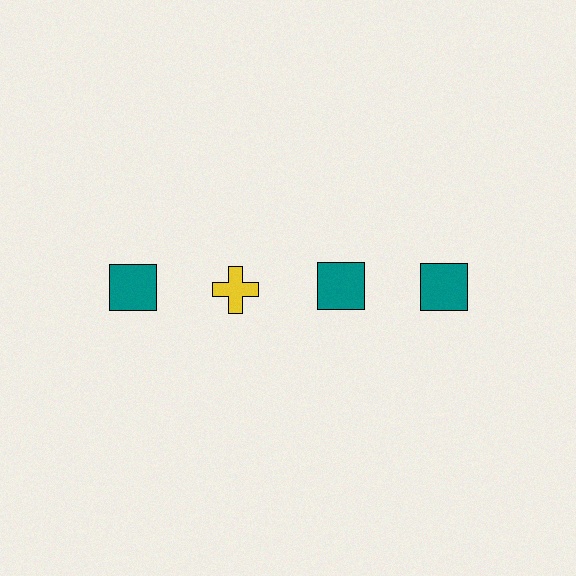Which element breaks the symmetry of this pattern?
The yellow cross in the top row, second from left column breaks the symmetry. All other shapes are teal squares.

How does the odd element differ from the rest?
It differs in both color (yellow instead of teal) and shape (cross instead of square).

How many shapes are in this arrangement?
There are 4 shapes arranged in a grid pattern.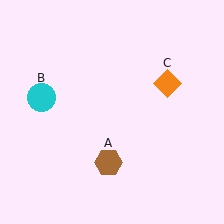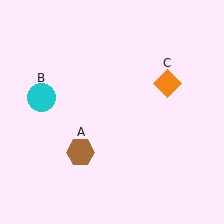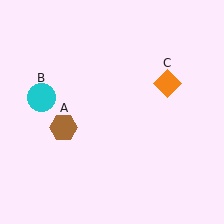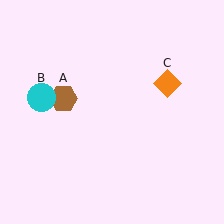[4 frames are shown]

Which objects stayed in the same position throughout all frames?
Cyan circle (object B) and orange diamond (object C) remained stationary.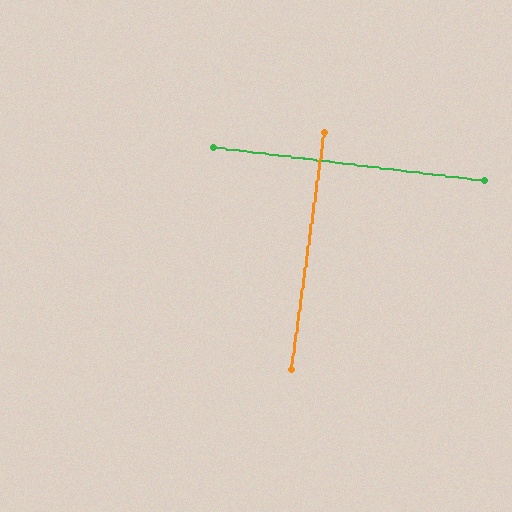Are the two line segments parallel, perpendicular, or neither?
Perpendicular — they meet at approximately 89°.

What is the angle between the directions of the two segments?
Approximately 89 degrees.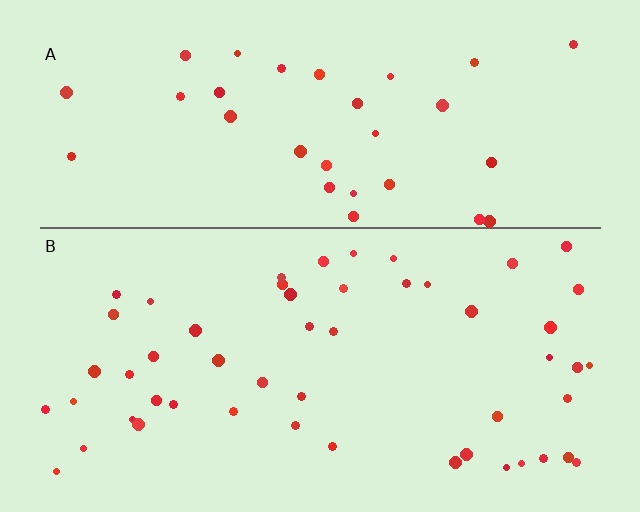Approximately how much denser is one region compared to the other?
Approximately 1.6× — region B over region A.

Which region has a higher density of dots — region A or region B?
B (the bottom).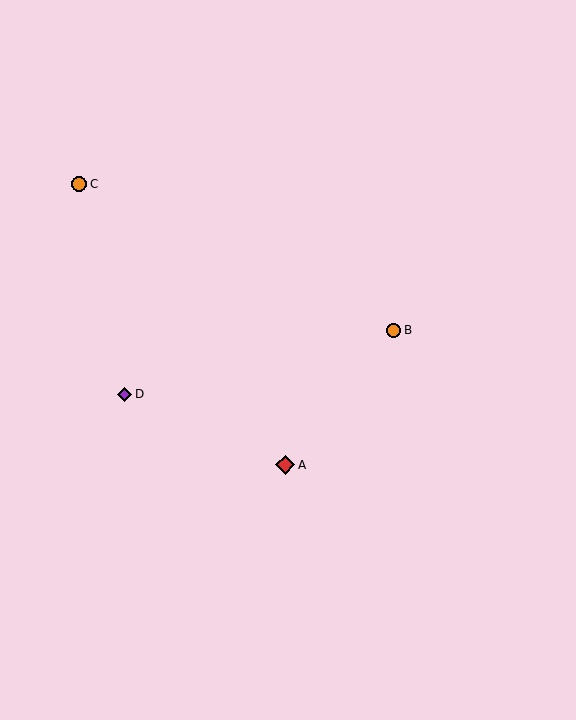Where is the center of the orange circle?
The center of the orange circle is at (79, 184).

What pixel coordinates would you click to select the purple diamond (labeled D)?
Click at (125, 394) to select the purple diamond D.